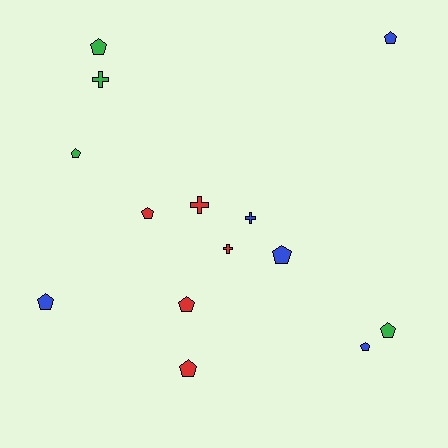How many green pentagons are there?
There are 3 green pentagons.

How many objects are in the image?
There are 14 objects.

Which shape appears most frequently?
Pentagon, with 10 objects.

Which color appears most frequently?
Blue, with 5 objects.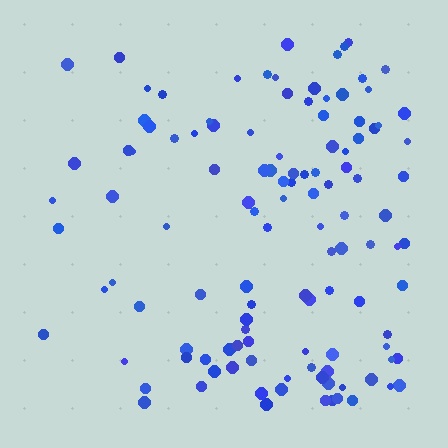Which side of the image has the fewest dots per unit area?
The left.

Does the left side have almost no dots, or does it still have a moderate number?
Still a moderate number, just noticeably fewer than the right.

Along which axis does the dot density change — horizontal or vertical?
Horizontal.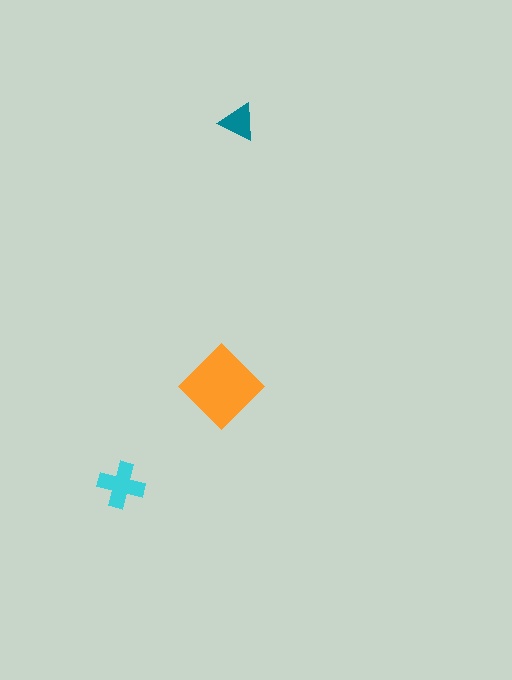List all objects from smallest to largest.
The teal triangle, the cyan cross, the orange diamond.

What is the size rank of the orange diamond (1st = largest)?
1st.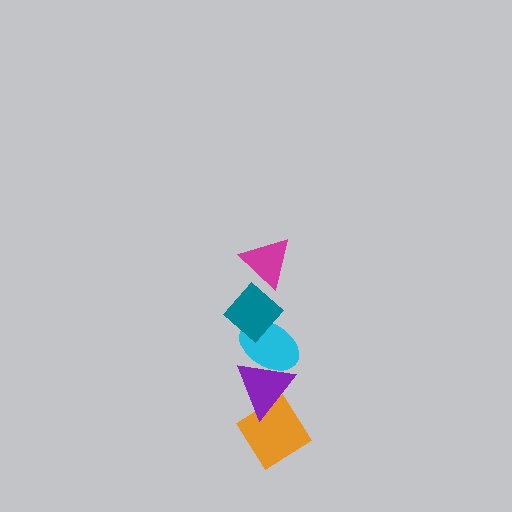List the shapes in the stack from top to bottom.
From top to bottom: the magenta triangle, the teal diamond, the cyan ellipse, the purple triangle, the orange diamond.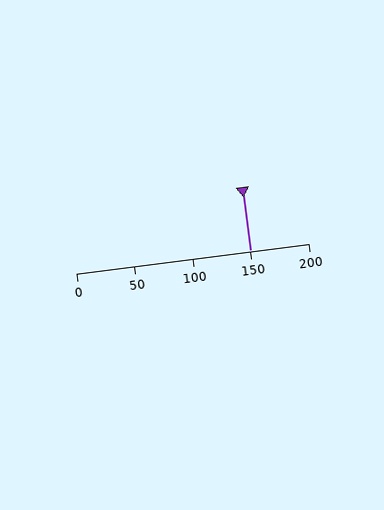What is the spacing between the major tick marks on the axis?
The major ticks are spaced 50 apart.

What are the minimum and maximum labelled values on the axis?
The axis runs from 0 to 200.